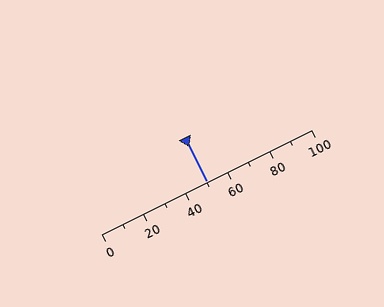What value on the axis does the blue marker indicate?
The marker indicates approximately 50.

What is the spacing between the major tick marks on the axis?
The major ticks are spaced 20 apart.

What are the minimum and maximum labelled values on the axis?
The axis runs from 0 to 100.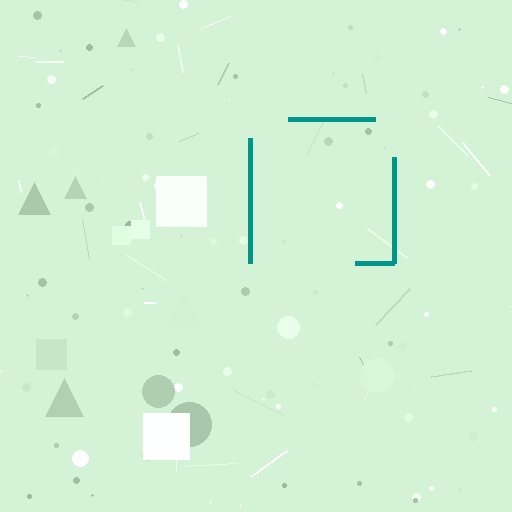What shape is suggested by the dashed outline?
The dashed outline suggests a square.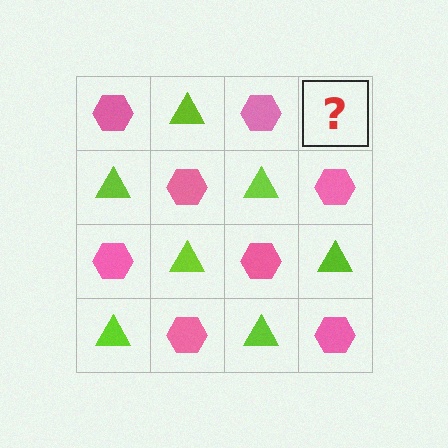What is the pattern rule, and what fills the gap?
The rule is that it alternates pink hexagon and lime triangle in a checkerboard pattern. The gap should be filled with a lime triangle.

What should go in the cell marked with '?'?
The missing cell should contain a lime triangle.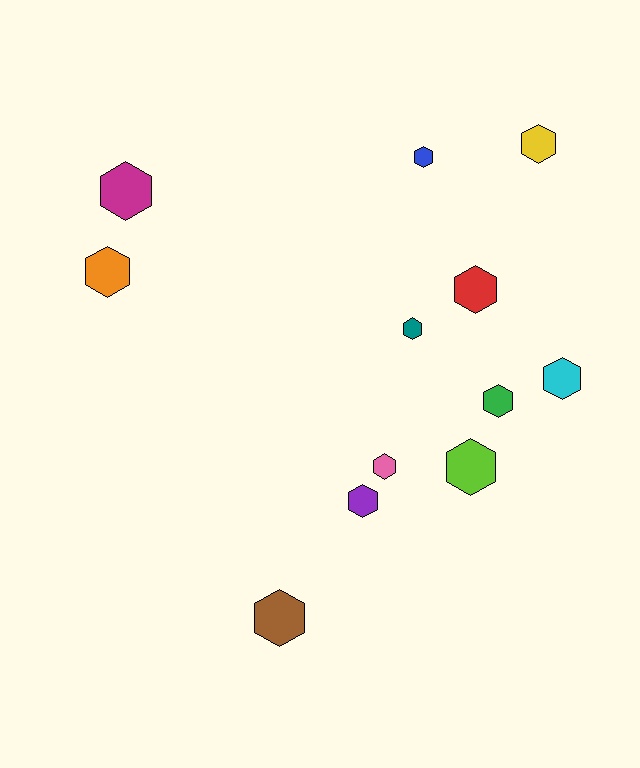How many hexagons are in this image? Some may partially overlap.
There are 12 hexagons.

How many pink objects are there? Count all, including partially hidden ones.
There is 1 pink object.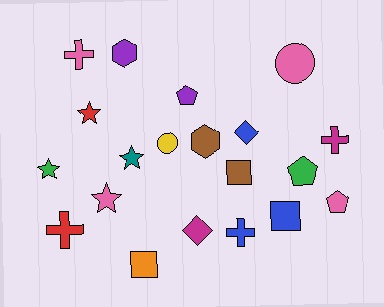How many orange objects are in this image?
There is 1 orange object.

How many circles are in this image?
There are 2 circles.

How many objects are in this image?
There are 20 objects.